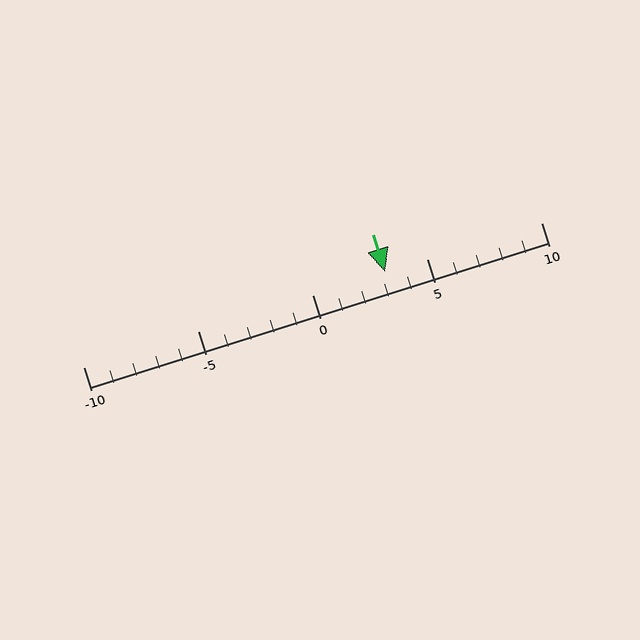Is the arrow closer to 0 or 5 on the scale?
The arrow is closer to 5.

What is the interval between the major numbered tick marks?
The major tick marks are spaced 5 units apart.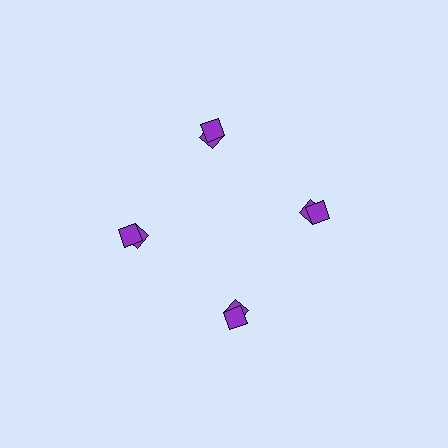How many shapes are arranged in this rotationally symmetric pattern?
There are 8 shapes, arranged in 4 groups of 2.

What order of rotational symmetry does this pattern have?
This pattern has 4-fold rotational symmetry.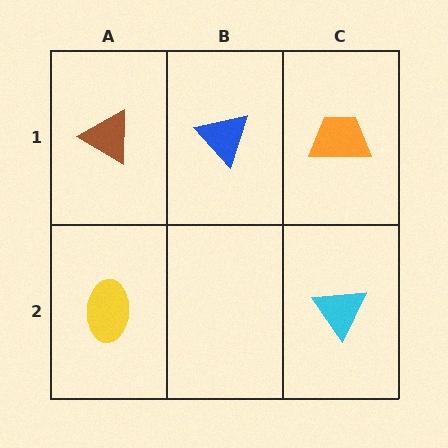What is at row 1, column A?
A brown triangle.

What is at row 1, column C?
An orange trapezoid.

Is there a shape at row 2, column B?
No, that cell is empty.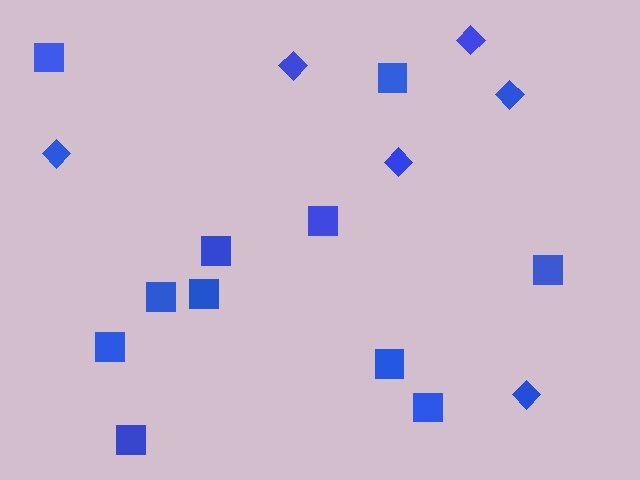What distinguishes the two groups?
There are 2 groups: one group of squares (11) and one group of diamonds (6).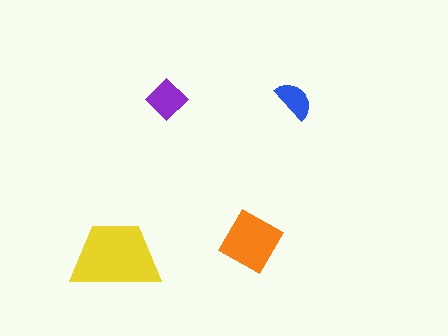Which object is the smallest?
The blue semicircle.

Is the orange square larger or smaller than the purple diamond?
Larger.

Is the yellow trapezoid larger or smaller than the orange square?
Larger.